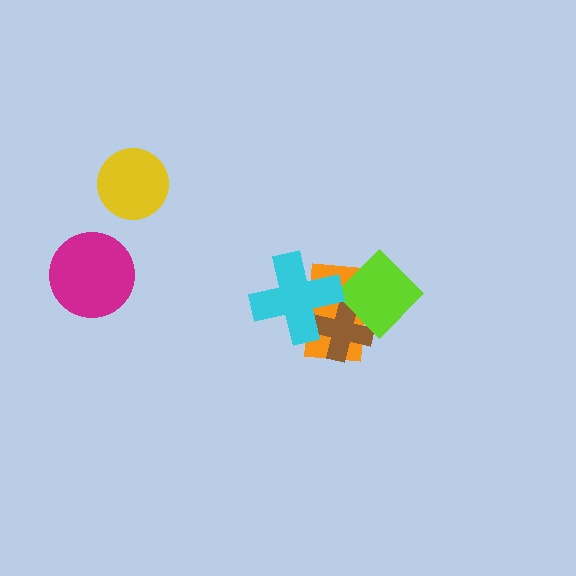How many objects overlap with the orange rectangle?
3 objects overlap with the orange rectangle.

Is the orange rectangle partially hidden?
Yes, it is partially covered by another shape.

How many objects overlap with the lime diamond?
2 objects overlap with the lime diamond.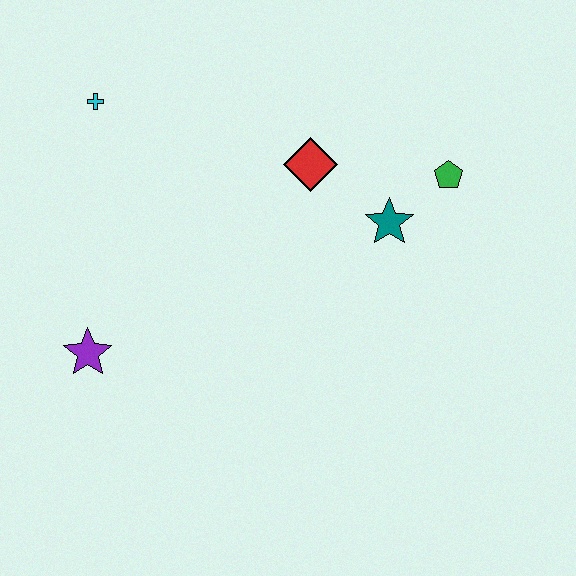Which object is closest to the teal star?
The green pentagon is closest to the teal star.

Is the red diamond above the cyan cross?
No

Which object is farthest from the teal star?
The purple star is farthest from the teal star.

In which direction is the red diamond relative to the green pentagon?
The red diamond is to the left of the green pentagon.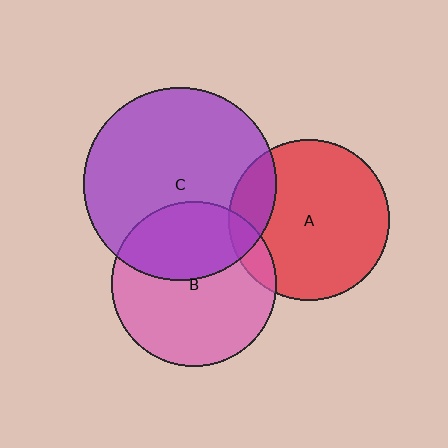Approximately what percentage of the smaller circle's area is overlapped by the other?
Approximately 40%.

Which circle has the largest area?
Circle C (purple).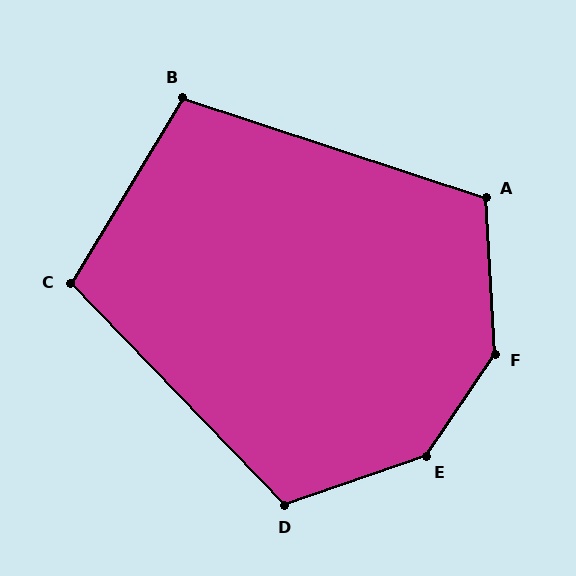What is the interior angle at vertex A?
Approximately 112 degrees (obtuse).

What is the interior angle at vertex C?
Approximately 105 degrees (obtuse).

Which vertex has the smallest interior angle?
B, at approximately 103 degrees.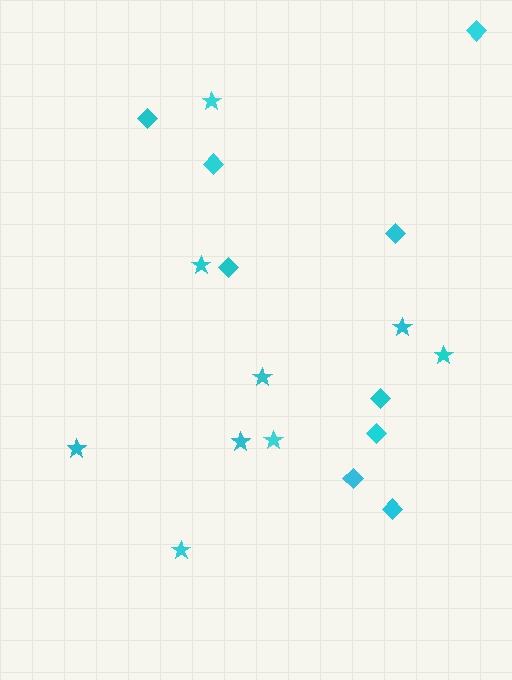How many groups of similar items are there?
There are 2 groups: one group of stars (9) and one group of diamonds (9).